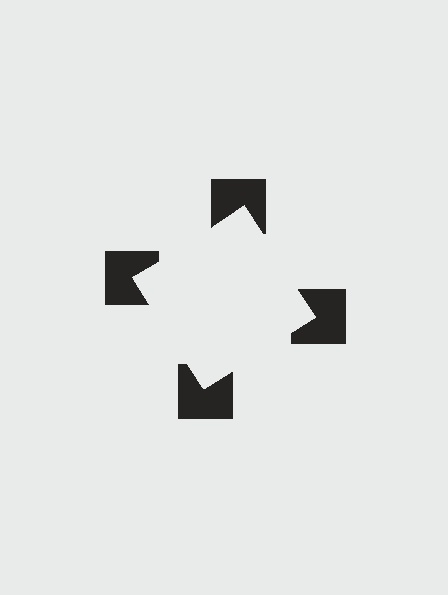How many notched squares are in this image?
There are 4 — one at each vertex of the illusory square.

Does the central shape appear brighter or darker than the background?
It typically appears slightly brighter than the background, even though no actual brightness change is drawn.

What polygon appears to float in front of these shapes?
An illusory square — its edges are inferred from the aligned wedge cuts in the notched squares, not physically drawn.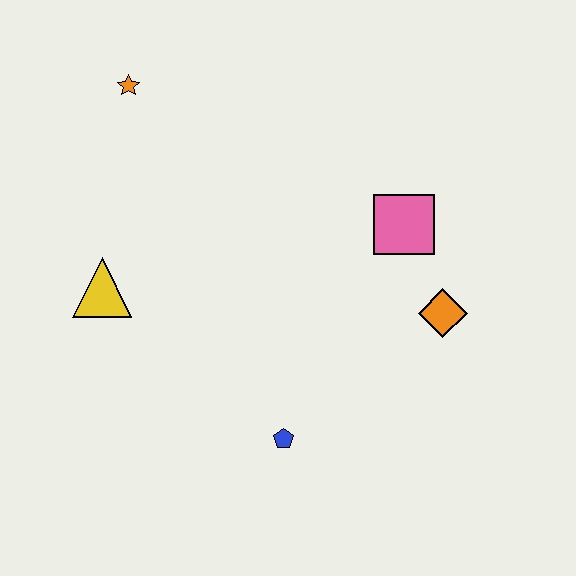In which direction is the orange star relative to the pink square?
The orange star is to the left of the pink square.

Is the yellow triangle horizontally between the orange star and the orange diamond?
No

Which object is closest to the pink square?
The orange diamond is closest to the pink square.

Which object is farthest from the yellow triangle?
The orange diamond is farthest from the yellow triangle.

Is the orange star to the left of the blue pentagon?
Yes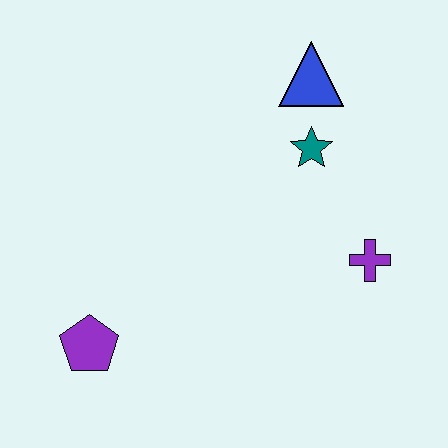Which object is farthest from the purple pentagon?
The blue triangle is farthest from the purple pentagon.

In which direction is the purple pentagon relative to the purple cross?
The purple pentagon is to the left of the purple cross.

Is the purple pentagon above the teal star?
No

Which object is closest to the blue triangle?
The teal star is closest to the blue triangle.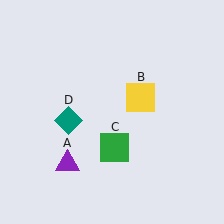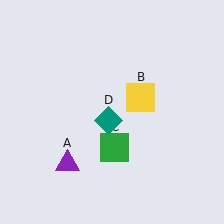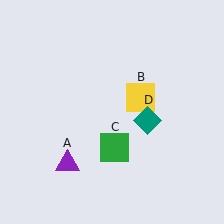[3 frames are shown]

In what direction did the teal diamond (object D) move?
The teal diamond (object D) moved right.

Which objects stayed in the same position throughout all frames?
Purple triangle (object A) and yellow square (object B) and green square (object C) remained stationary.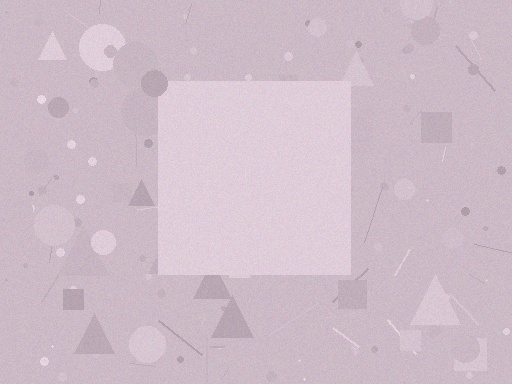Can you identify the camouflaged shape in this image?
The camouflaged shape is a square.